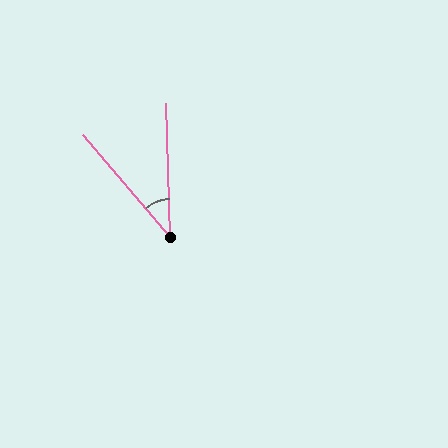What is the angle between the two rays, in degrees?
Approximately 39 degrees.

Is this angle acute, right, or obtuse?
It is acute.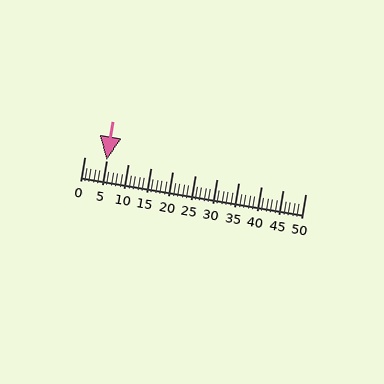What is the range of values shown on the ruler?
The ruler shows values from 0 to 50.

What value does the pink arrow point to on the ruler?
The pink arrow points to approximately 5.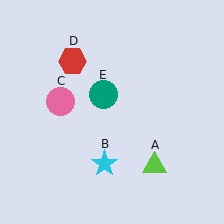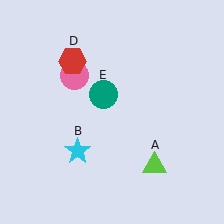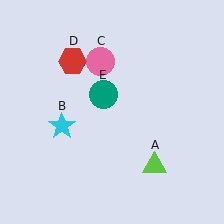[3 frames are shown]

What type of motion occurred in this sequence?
The cyan star (object B), pink circle (object C) rotated clockwise around the center of the scene.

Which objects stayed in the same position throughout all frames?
Lime triangle (object A) and red hexagon (object D) and teal circle (object E) remained stationary.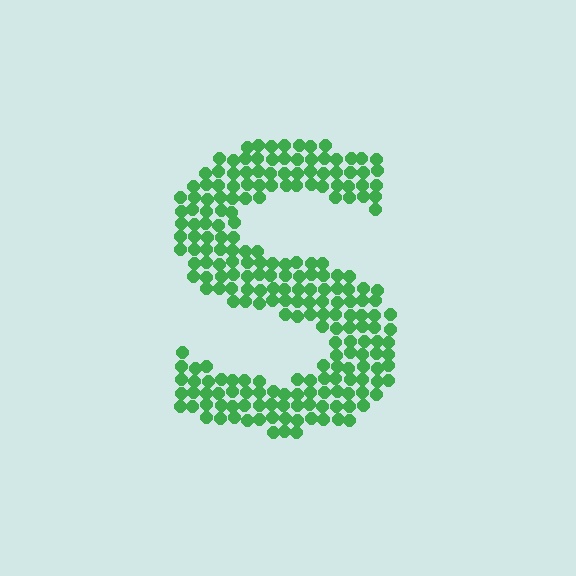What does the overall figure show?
The overall figure shows the letter S.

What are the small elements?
The small elements are circles.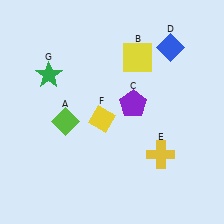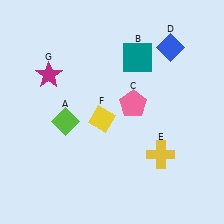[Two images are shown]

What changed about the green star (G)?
In Image 1, G is green. In Image 2, it changed to magenta.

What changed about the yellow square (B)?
In Image 1, B is yellow. In Image 2, it changed to teal.